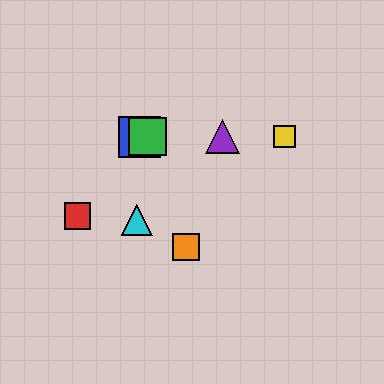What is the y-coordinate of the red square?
The red square is at y≈216.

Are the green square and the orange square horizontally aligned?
No, the green square is at y≈137 and the orange square is at y≈247.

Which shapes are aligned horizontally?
The blue square, the green square, the yellow square, the purple triangle are aligned horizontally.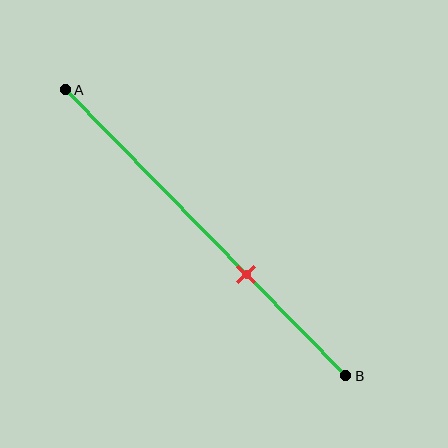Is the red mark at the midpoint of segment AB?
No, the mark is at about 65% from A, not at the 50% midpoint.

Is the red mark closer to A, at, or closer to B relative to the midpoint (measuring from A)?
The red mark is closer to point B than the midpoint of segment AB.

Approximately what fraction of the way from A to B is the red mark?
The red mark is approximately 65% of the way from A to B.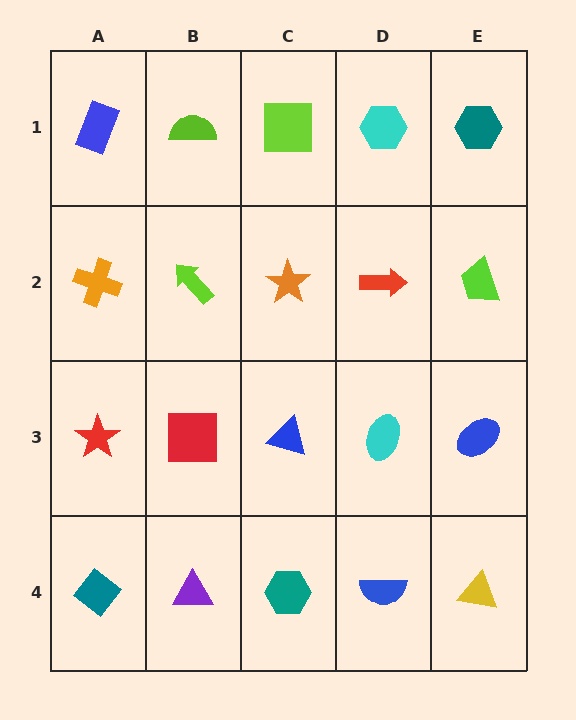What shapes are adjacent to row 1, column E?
A lime trapezoid (row 2, column E), a cyan hexagon (row 1, column D).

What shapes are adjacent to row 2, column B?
A lime semicircle (row 1, column B), a red square (row 3, column B), an orange cross (row 2, column A), an orange star (row 2, column C).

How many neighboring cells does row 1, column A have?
2.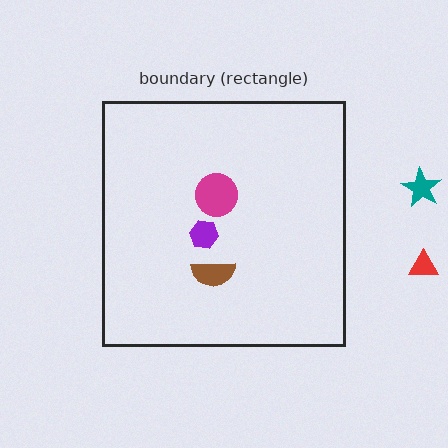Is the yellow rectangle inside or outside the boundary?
Inside.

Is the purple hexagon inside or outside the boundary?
Inside.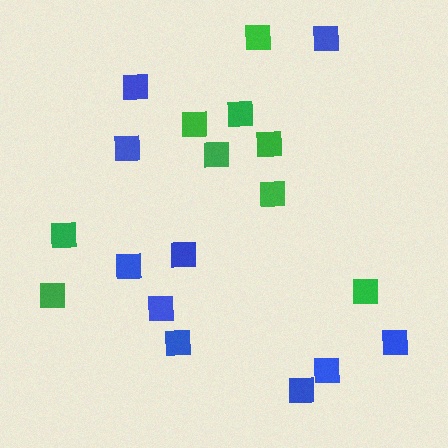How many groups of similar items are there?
There are 2 groups: one group of blue squares (10) and one group of green squares (9).